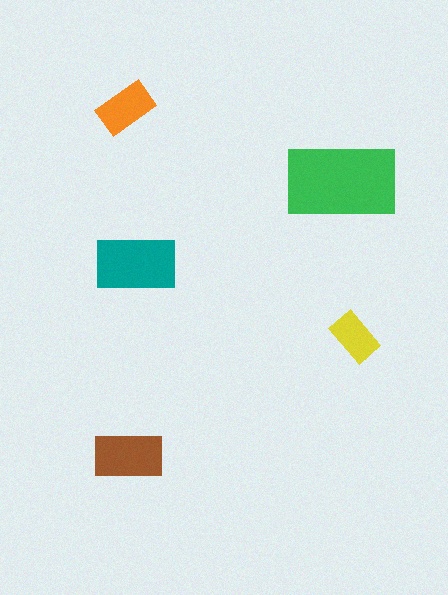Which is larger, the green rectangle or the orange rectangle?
The green one.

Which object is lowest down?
The brown rectangle is bottommost.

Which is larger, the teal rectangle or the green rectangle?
The green one.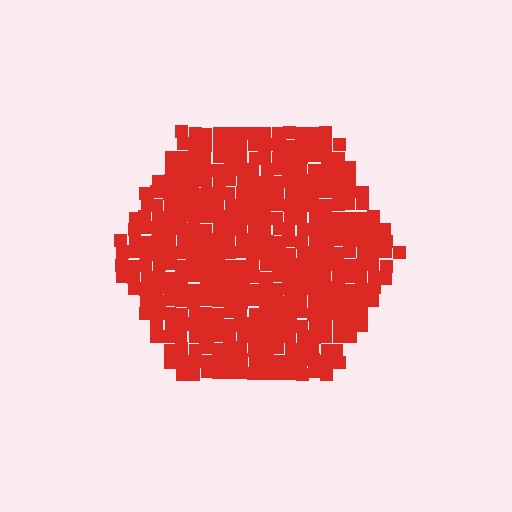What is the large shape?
The large shape is a hexagon.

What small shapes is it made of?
It is made of small squares.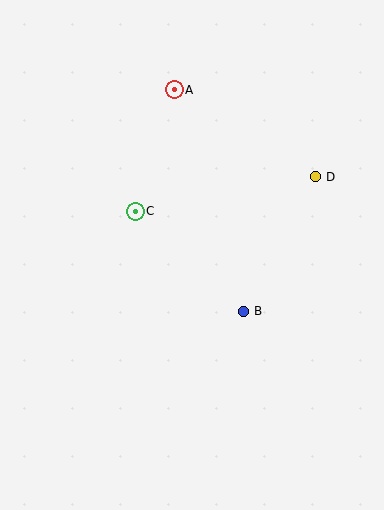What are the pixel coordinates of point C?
Point C is at (135, 211).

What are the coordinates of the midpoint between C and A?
The midpoint between C and A is at (155, 151).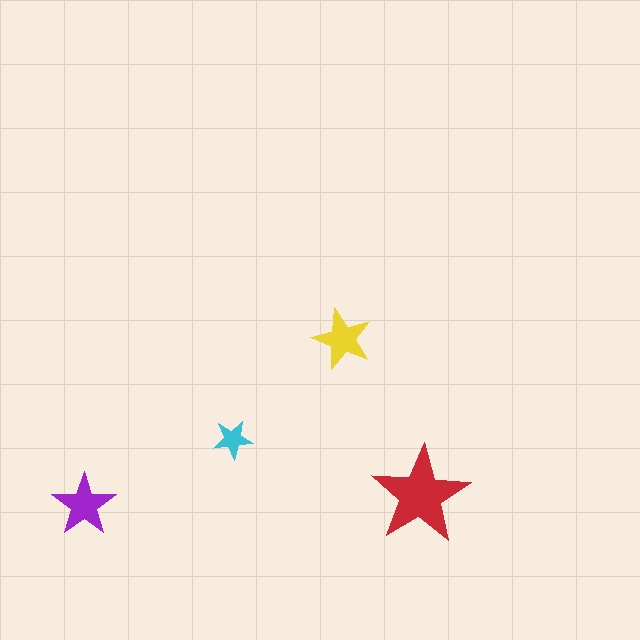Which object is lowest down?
The purple star is bottommost.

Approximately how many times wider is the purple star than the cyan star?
About 1.5 times wider.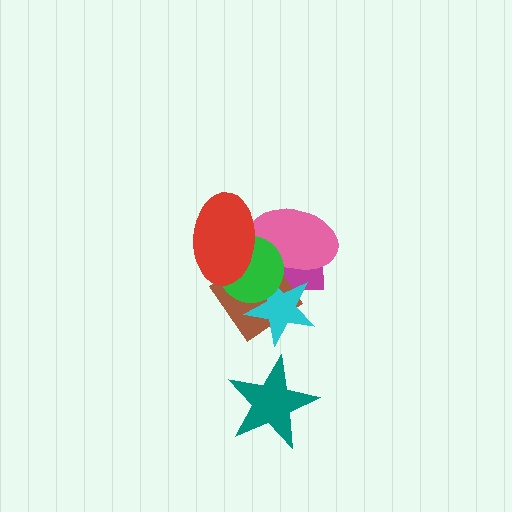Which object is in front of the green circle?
The red ellipse is in front of the green circle.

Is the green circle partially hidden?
Yes, it is partially covered by another shape.